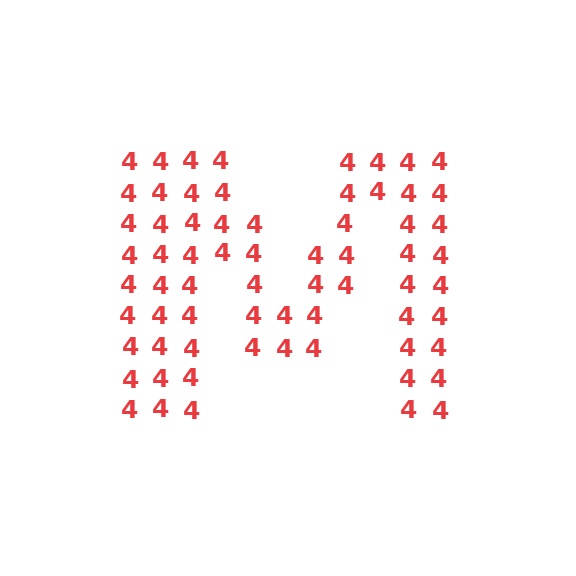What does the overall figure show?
The overall figure shows the letter M.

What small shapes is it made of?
It is made of small digit 4's.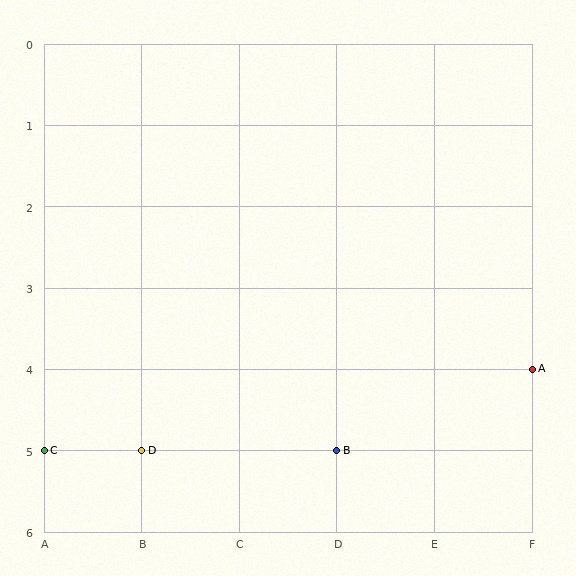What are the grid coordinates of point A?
Point A is at grid coordinates (F, 4).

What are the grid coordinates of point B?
Point B is at grid coordinates (D, 5).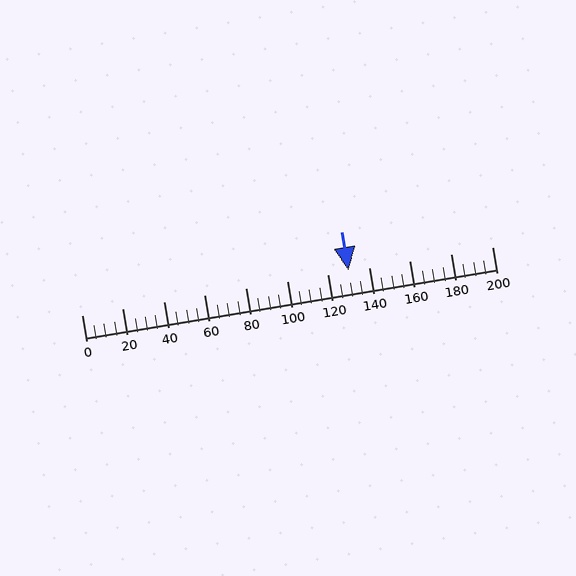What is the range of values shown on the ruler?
The ruler shows values from 0 to 200.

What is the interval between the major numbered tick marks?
The major tick marks are spaced 20 units apart.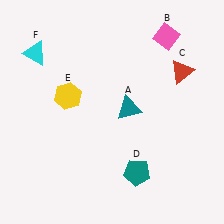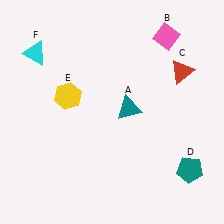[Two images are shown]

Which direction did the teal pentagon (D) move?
The teal pentagon (D) moved right.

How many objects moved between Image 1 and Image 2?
1 object moved between the two images.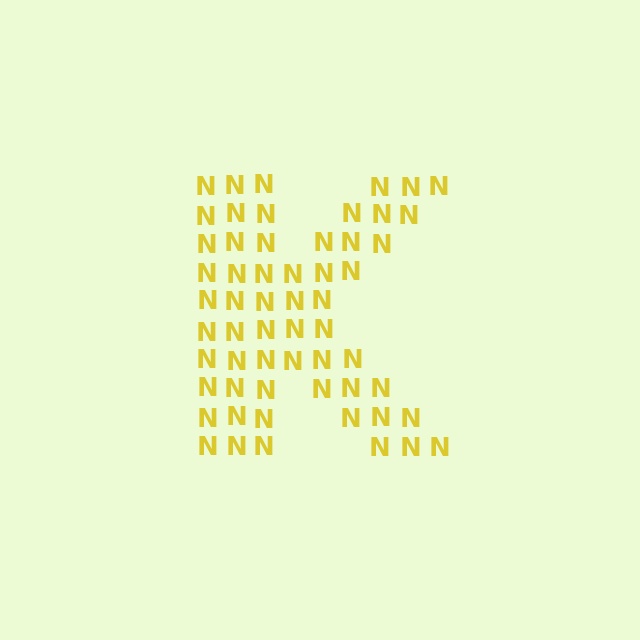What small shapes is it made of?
It is made of small letter N's.